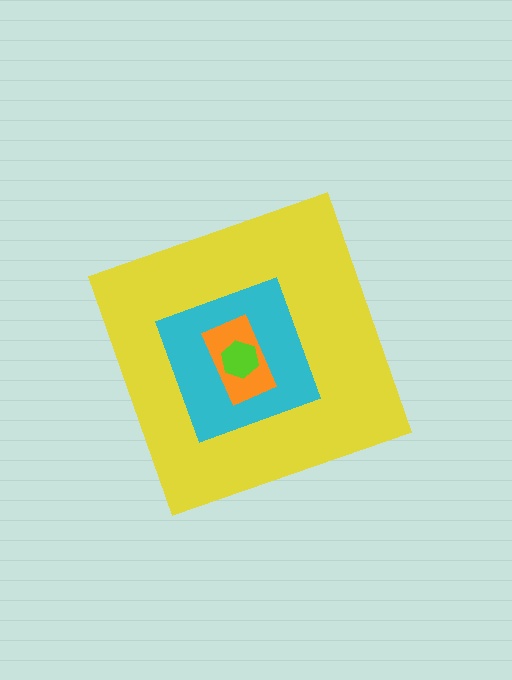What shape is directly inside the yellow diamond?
The cyan square.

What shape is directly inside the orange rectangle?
The lime hexagon.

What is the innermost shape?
The lime hexagon.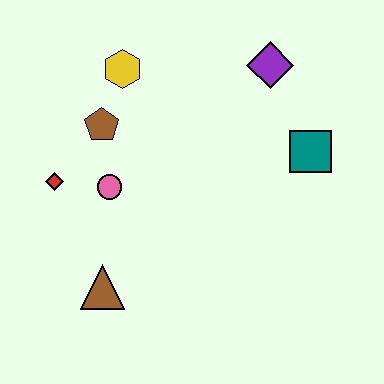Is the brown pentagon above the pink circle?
Yes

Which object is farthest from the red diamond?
The teal square is farthest from the red diamond.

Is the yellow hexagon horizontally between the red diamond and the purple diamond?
Yes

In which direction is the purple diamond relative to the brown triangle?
The purple diamond is above the brown triangle.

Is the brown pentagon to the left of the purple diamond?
Yes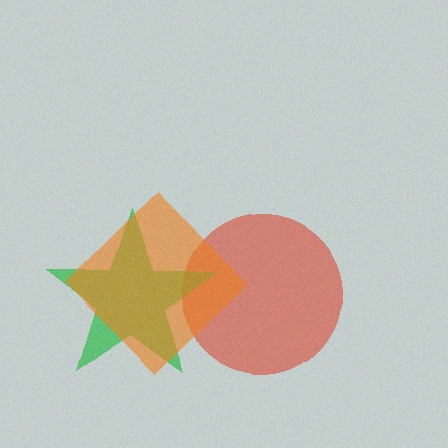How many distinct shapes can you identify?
There are 3 distinct shapes: a red circle, a green star, an orange diamond.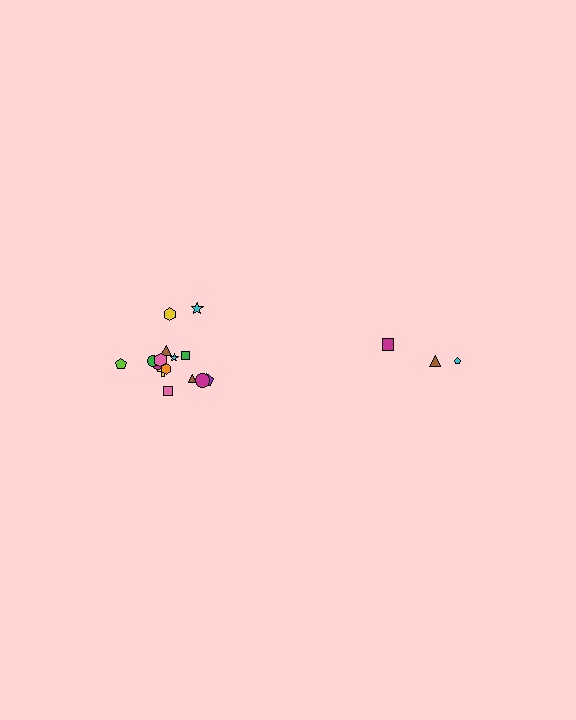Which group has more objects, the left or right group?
The left group.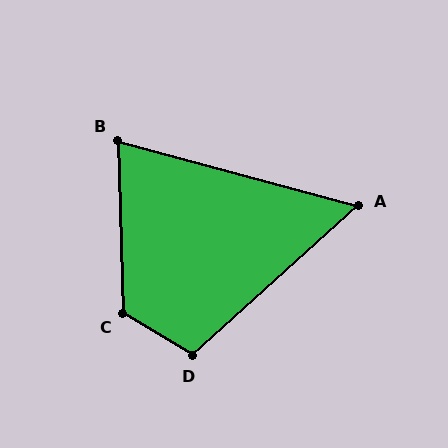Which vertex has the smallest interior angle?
A, at approximately 57 degrees.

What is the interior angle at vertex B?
Approximately 73 degrees (acute).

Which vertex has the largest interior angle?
C, at approximately 123 degrees.